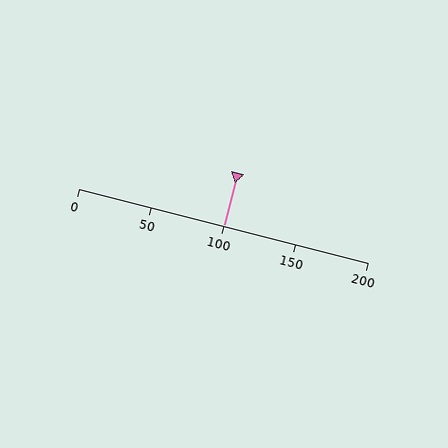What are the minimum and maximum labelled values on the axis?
The axis runs from 0 to 200.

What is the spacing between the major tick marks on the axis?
The major ticks are spaced 50 apart.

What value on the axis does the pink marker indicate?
The marker indicates approximately 100.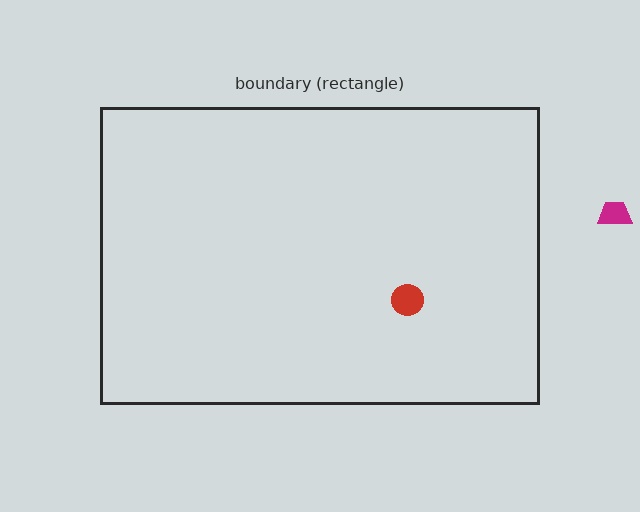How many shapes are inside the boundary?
1 inside, 1 outside.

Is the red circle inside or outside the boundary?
Inside.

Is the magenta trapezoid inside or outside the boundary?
Outside.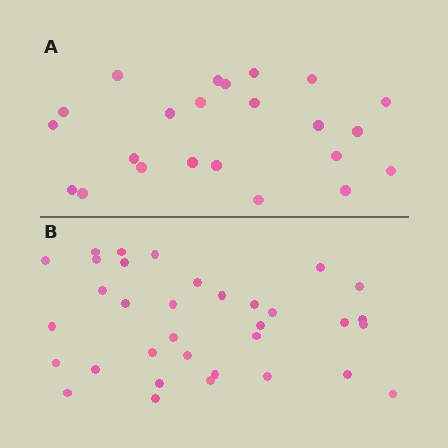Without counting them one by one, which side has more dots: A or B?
Region B (the bottom region) has more dots.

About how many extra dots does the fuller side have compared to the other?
Region B has roughly 12 or so more dots than region A.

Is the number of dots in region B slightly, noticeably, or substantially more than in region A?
Region B has substantially more. The ratio is roughly 1.5 to 1.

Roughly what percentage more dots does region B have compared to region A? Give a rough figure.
About 50% more.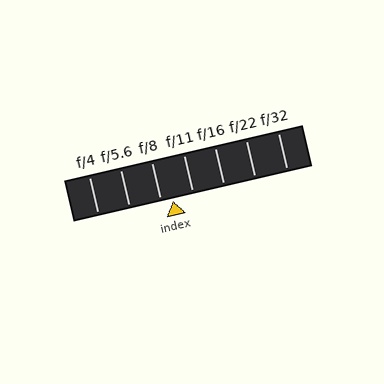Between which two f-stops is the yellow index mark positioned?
The index mark is between f/8 and f/11.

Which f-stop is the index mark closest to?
The index mark is closest to f/8.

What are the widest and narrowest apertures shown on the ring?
The widest aperture shown is f/4 and the narrowest is f/32.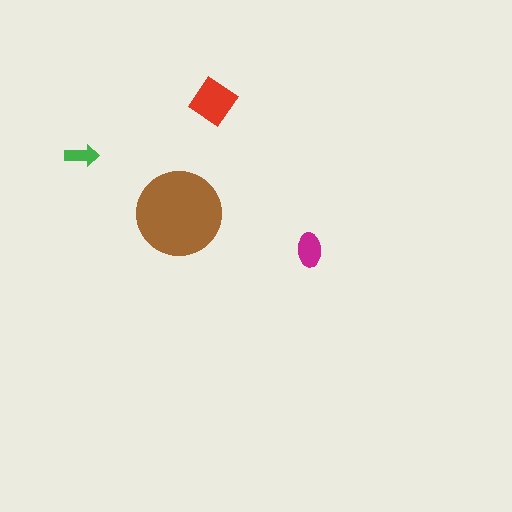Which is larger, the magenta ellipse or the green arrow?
The magenta ellipse.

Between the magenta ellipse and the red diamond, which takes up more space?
The red diamond.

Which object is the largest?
The brown circle.